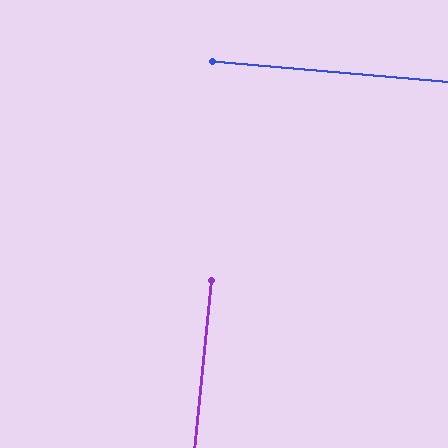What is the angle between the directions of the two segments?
Approximately 89 degrees.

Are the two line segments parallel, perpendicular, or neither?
Perpendicular — they meet at approximately 89°.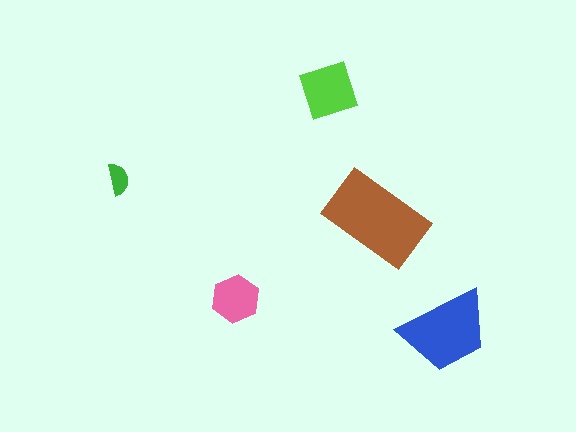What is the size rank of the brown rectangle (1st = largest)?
1st.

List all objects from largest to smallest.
The brown rectangle, the blue trapezoid, the lime diamond, the pink hexagon, the green semicircle.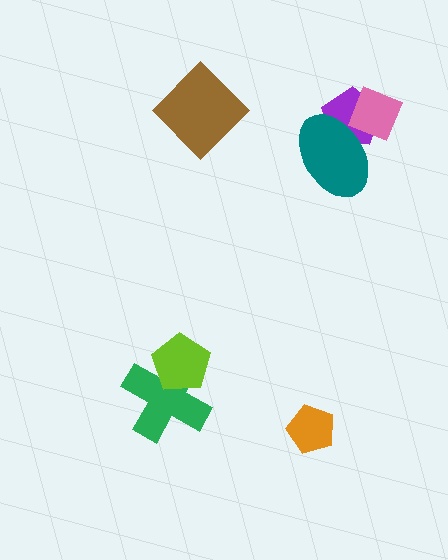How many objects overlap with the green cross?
1 object overlaps with the green cross.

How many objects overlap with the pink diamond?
2 objects overlap with the pink diamond.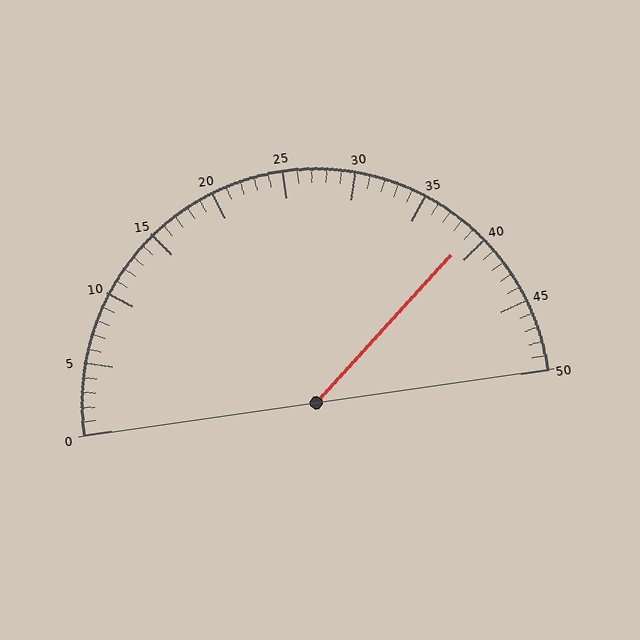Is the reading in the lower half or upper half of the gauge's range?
The reading is in the upper half of the range (0 to 50).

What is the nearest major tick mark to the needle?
The nearest major tick mark is 40.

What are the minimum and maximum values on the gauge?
The gauge ranges from 0 to 50.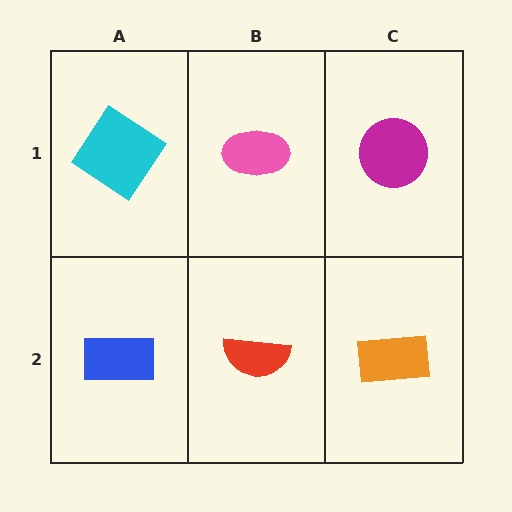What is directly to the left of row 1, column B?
A cyan diamond.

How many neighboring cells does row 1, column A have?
2.